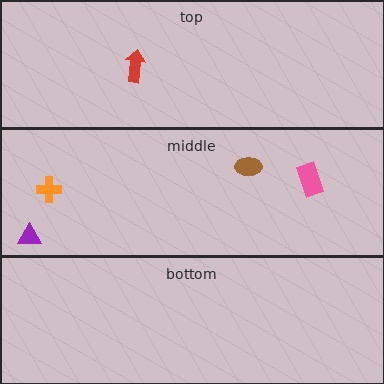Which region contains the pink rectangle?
The middle region.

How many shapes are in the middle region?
4.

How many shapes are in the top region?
1.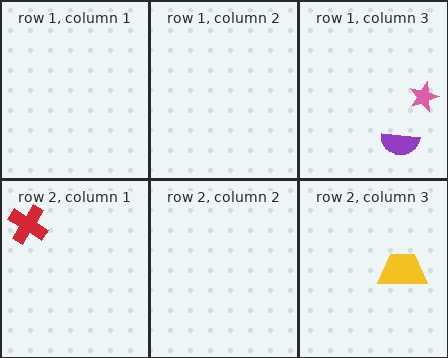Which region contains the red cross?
The row 2, column 1 region.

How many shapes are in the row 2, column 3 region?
1.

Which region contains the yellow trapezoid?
The row 2, column 3 region.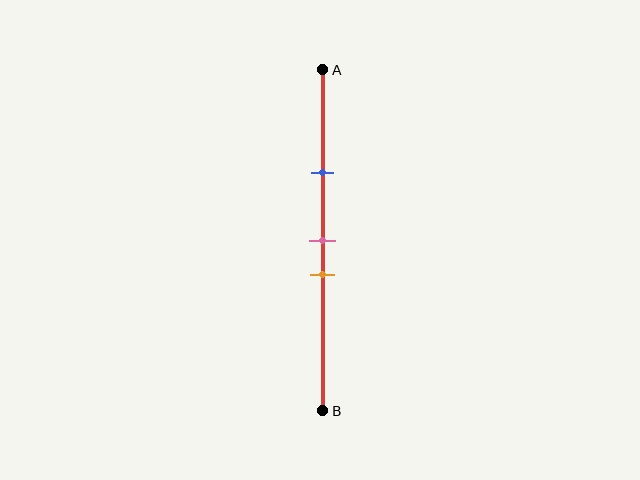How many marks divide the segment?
There are 3 marks dividing the segment.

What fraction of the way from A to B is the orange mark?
The orange mark is approximately 60% (0.6) of the way from A to B.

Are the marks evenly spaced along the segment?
No, the marks are not evenly spaced.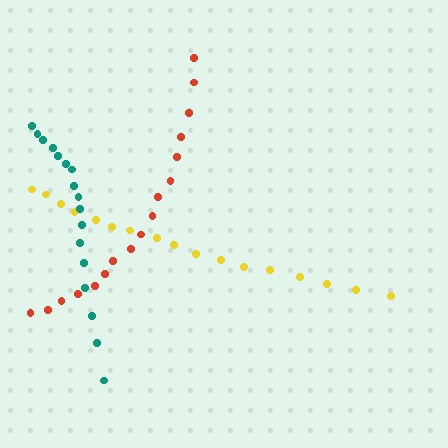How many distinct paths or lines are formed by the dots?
There are 3 distinct paths.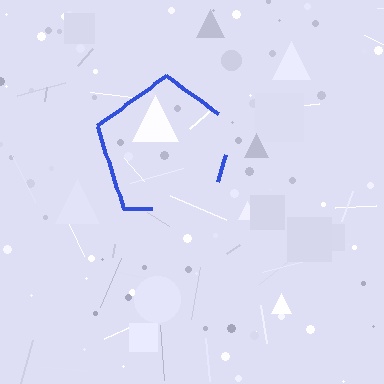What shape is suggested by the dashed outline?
The dashed outline suggests a pentagon.